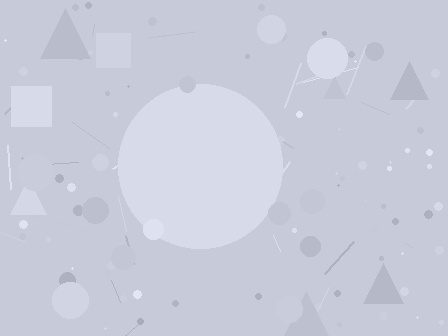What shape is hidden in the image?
A circle is hidden in the image.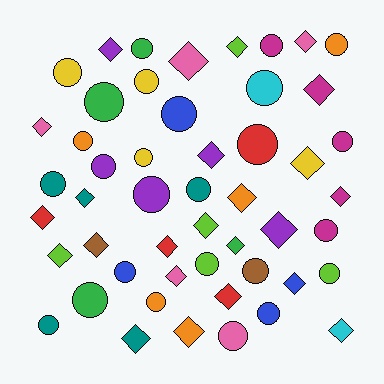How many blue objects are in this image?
There are 4 blue objects.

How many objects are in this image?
There are 50 objects.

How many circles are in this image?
There are 26 circles.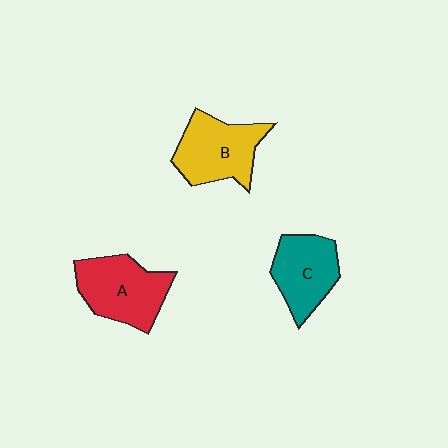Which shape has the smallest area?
Shape C (teal).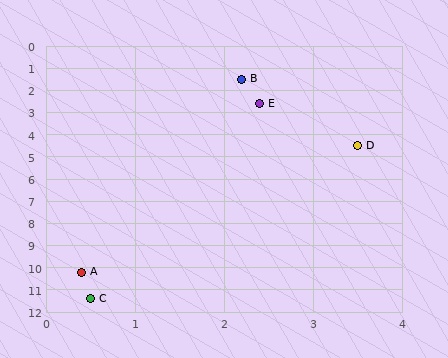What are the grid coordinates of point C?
Point C is at approximately (0.5, 11.4).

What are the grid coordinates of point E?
Point E is at approximately (2.4, 2.6).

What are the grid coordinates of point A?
Point A is at approximately (0.4, 10.2).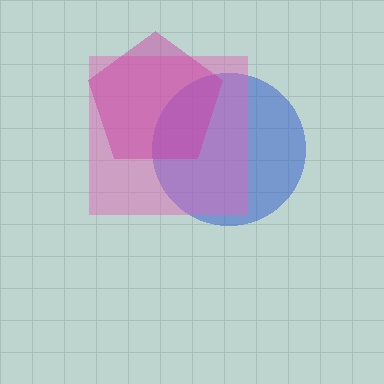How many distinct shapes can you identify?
There are 3 distinct shapes: a blue circle, a pink square, a magenta pentagon.